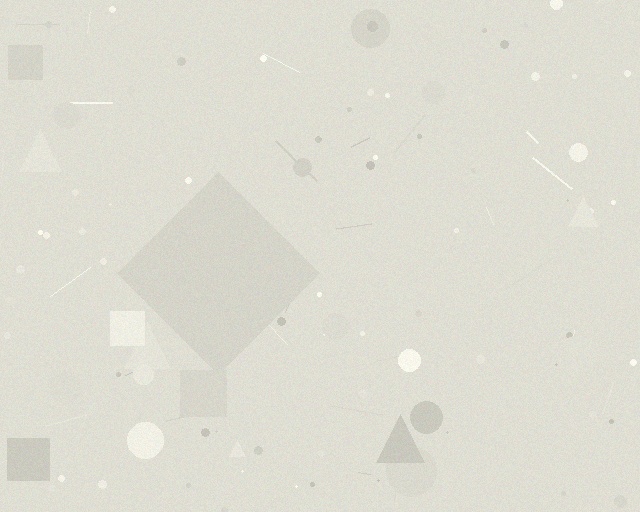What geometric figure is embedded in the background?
A diamond is embedded in the background.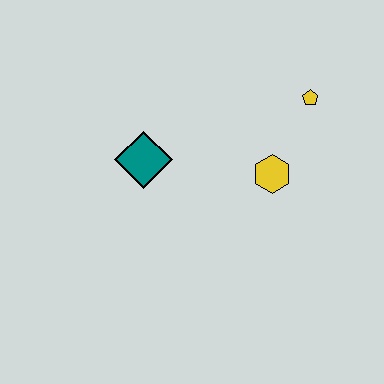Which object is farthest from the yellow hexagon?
The teal diamond is farthest from the yellow hexagon.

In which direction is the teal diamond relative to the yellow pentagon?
The teal diamond is to the left of the yellow pentagon.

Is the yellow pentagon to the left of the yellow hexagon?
No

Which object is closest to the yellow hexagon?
The yellow pentagon is closest to the yellow hexagon.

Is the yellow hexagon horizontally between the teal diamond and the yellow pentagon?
Yes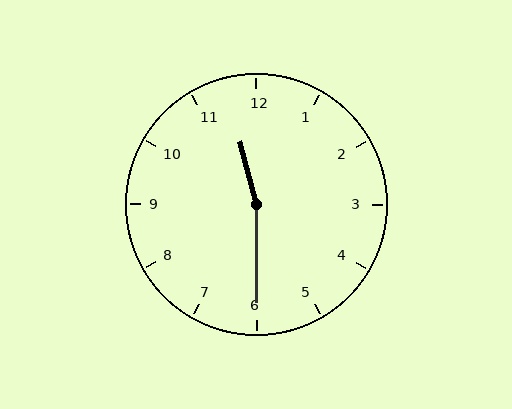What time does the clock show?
11:30.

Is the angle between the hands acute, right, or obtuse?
It is obtuse.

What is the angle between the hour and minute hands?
Approximately 165 degrees.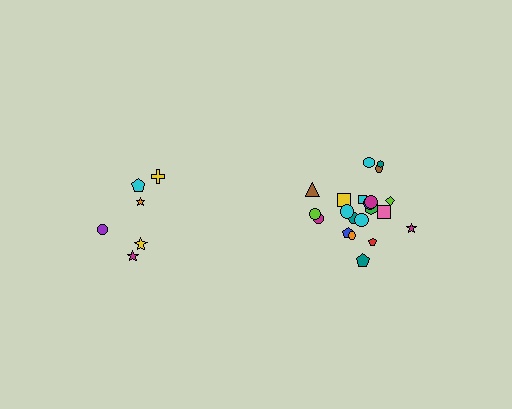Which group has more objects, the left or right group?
The right group.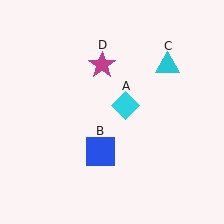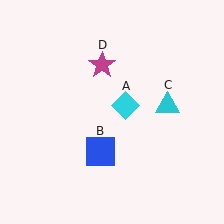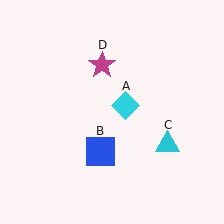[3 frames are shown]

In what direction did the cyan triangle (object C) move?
The cyan triangle (object C) moved down.